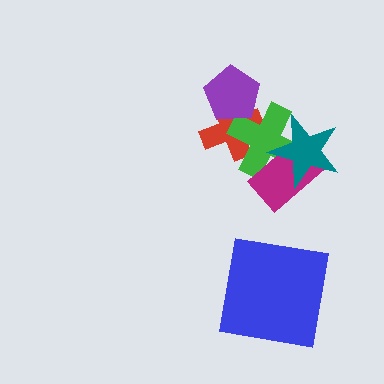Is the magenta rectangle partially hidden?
Yes, it is partially covered by another shape.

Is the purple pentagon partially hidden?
No, no other shape covers it.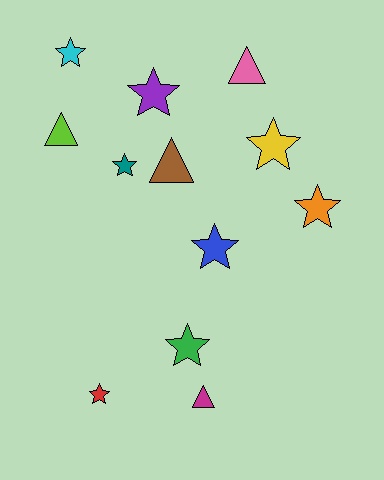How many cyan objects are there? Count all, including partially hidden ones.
There is 1 cyan object.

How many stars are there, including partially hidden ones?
There are 8 stars.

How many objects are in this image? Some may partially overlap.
There are 12 objects.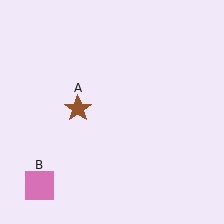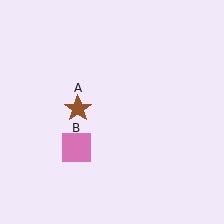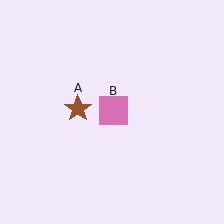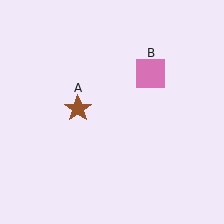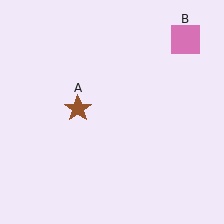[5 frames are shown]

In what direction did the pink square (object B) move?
The pink square (object B) moved up and to the right.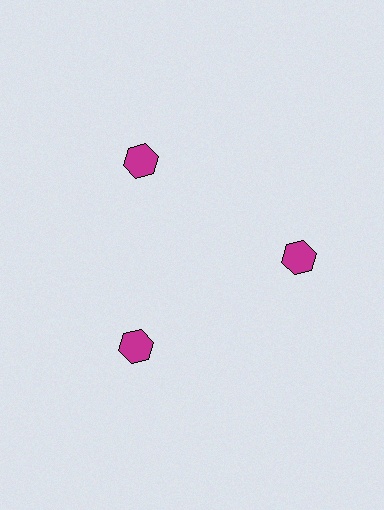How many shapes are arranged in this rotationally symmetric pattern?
There are 3 shapes, arranged in 3 groups of 1.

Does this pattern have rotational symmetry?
Yes, this pattern has 3-fold rotational symmetry. It looks the same after rotating 120 degrees around the center.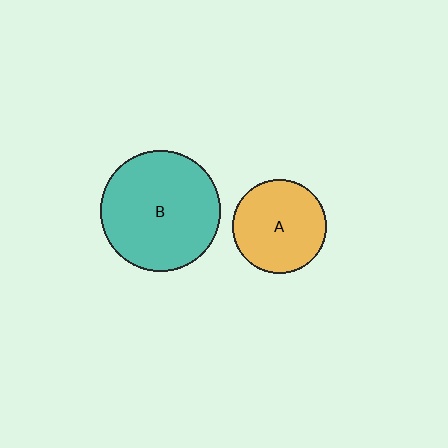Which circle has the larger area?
Circle B (teal).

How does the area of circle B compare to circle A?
Approximately 1.7 times.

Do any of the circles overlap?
No, none of the circles overlap.